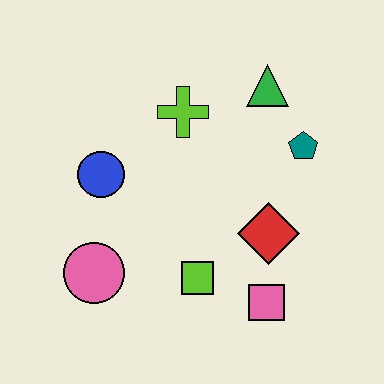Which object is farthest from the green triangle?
The pink circle is farthest from the green triangle.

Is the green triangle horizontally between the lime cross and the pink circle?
No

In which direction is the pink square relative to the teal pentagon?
The pink square is below the teal pentagon.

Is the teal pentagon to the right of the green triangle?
Yes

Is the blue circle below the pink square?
No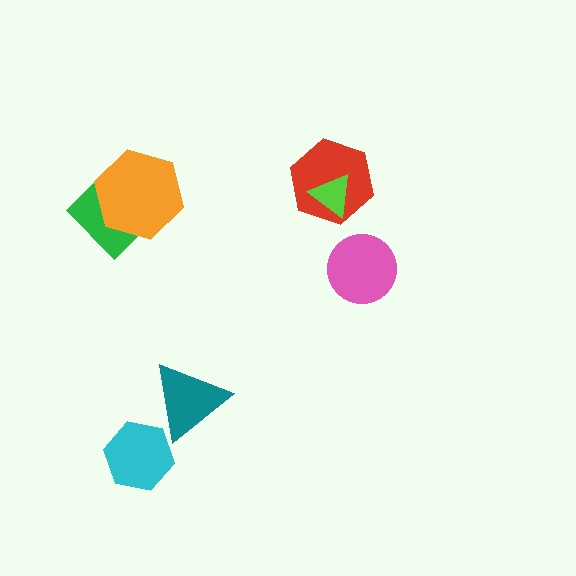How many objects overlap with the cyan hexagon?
0 objects overlap with the cyan hexagon.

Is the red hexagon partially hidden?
Yes, it is partially covered by another shape.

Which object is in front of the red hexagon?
The lime triangle is in front of the red hexagon.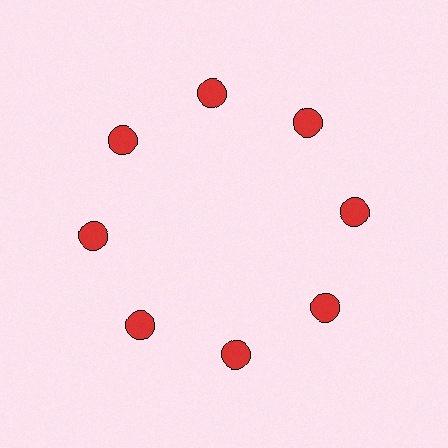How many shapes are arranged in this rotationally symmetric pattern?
There are 8 shapes, arranged in 8 groups of 1.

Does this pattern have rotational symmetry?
Yes, this pattern has 8-fold rotational symmetry. It looks the same after rotating 45 degrees around the center.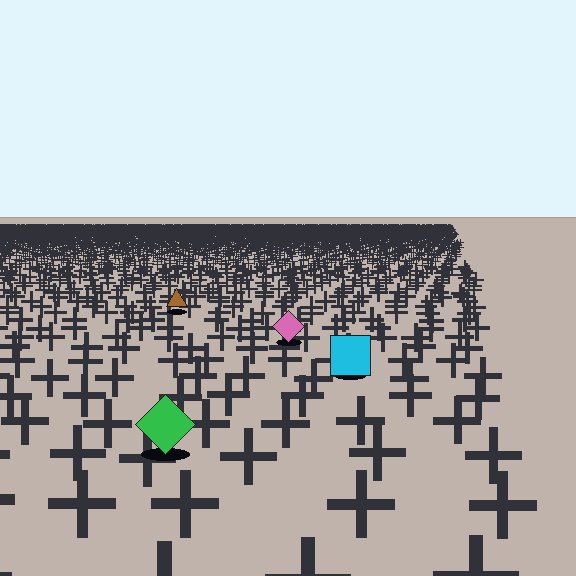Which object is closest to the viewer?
The green diamond is closest. The texture marks near it are larger and more spread out.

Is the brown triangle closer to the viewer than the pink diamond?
No. The pink diamond is closer — you can tell from the texture gradient: the ground texture is coarser near it.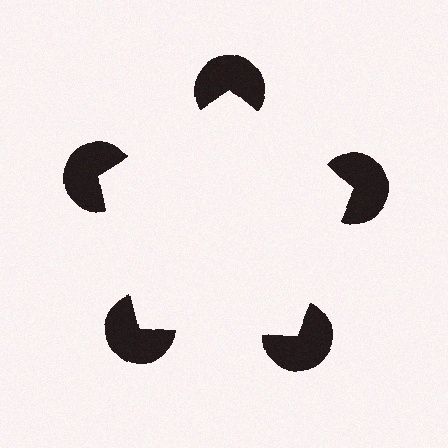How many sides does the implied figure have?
5 sides.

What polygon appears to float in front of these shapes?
An illusory pentagon — its edges are inferred from the aligned wedge cuts in the pac-man discs, not physically drawn.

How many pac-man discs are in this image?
There are 5 — one at each vertex of the illusory pentagon.